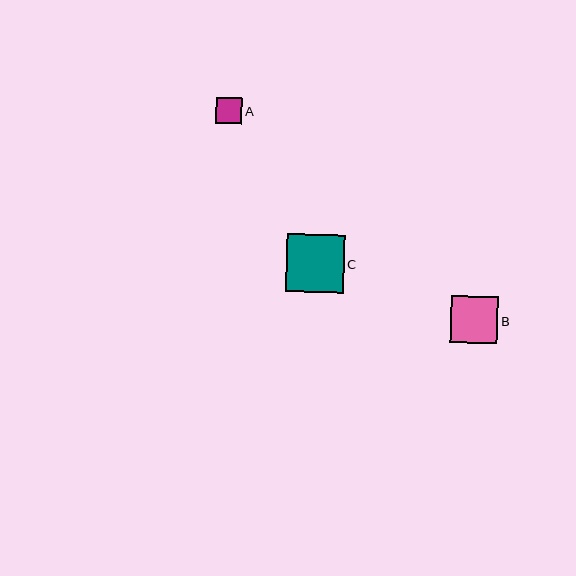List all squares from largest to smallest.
From largest to smallest: C, B, A.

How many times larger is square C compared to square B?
Square C is approximately 1.2 times the size of square B.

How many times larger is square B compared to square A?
Square B is approximately 1.8 times the size of square A.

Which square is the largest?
Square C is the largest with a size of approximately 58 pixels.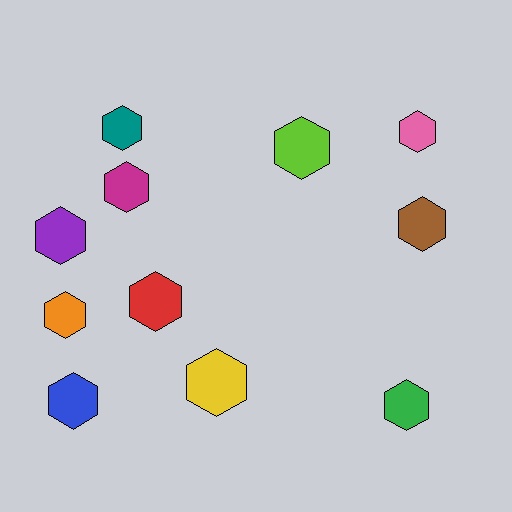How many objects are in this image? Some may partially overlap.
There are 11 objects.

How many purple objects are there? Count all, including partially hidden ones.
There is 1 purple object.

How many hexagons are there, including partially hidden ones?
There are 11 hexagons.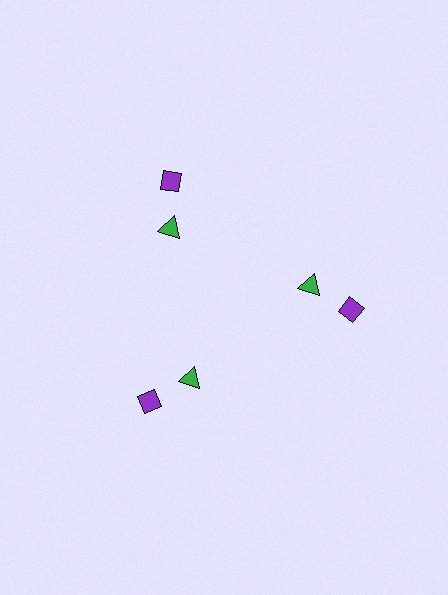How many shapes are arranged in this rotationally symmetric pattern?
There are 6 shapes, arranged in 3 groups of 2.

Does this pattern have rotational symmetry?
Yes, this pattern has 3-fold rotational symmetry. It looks the same after rotating 120 degrees around the center.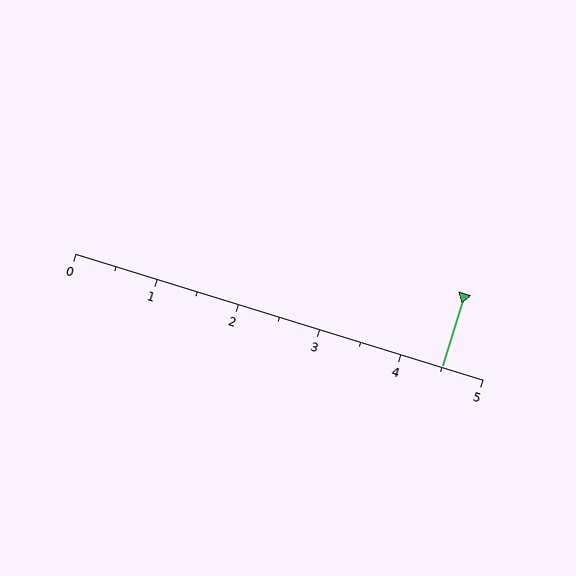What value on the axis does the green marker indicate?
The marker indicates approximately 4.5.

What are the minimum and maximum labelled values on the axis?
The axis runs from 0 to 5.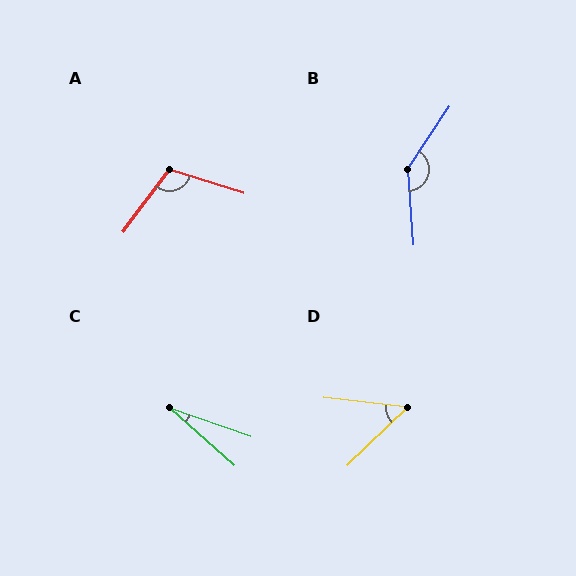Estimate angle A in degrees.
Approximately 109 degrees.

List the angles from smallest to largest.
C (22°), D (51°), A (109°), B (142°).